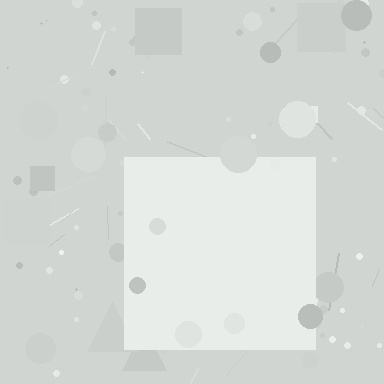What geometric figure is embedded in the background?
A square is embedded in the background.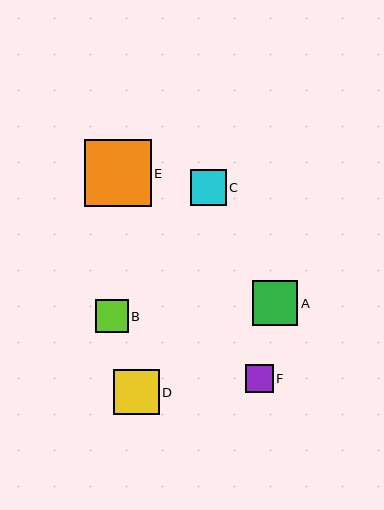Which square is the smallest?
Square F is the smallest with a size of approximately 28 pixels.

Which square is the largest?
Square E is the largest with a size of approximately 66 pixels.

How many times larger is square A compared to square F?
Square A is approximately 1.6 times the size of square F.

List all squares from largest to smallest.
From largest to smallest: E, D, A, C, B, F.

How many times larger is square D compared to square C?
Square D is approximately 1.3 times the size of square C.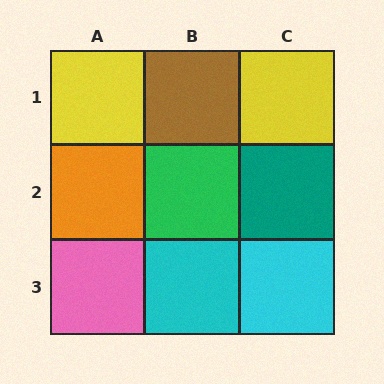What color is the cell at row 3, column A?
Pink.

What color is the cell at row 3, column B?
Cyan.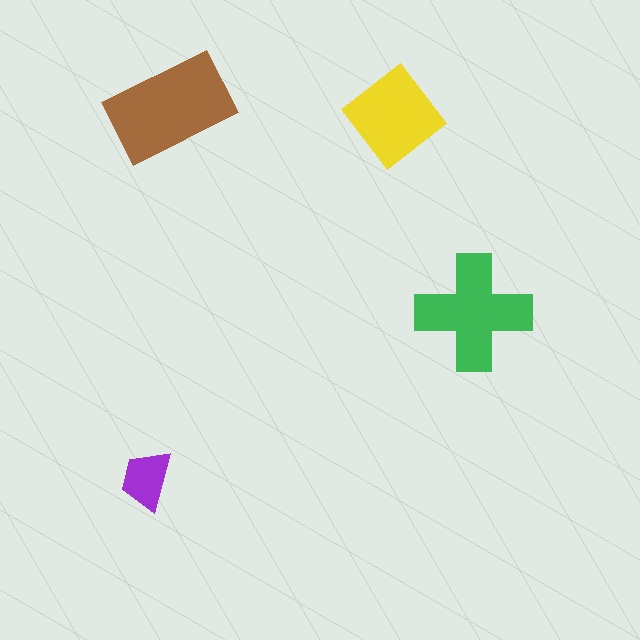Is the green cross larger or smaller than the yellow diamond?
Larger.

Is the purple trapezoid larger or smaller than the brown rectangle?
Smaller.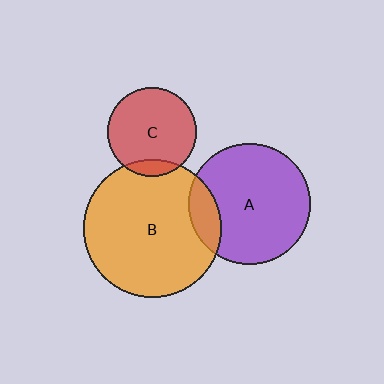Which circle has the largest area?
Circle B (orange).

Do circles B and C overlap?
Yes.